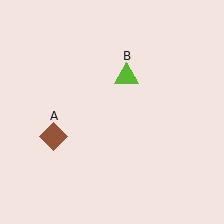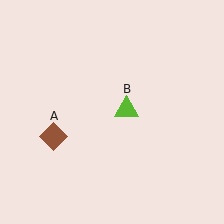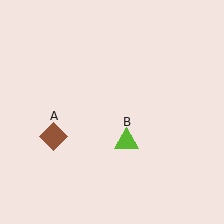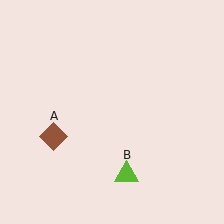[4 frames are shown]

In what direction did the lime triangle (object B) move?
The lime triangle (object B) moved down.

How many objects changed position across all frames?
1 object changed position: lime triangle (object B).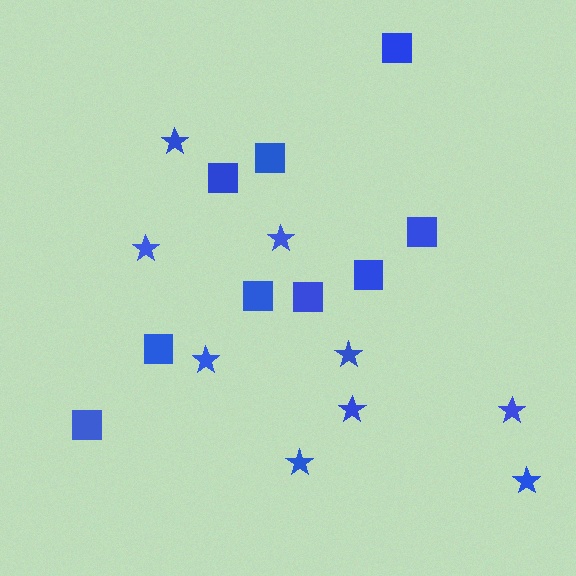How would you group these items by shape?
There are 2 groups: one group of squares (9) and one group of stars (9).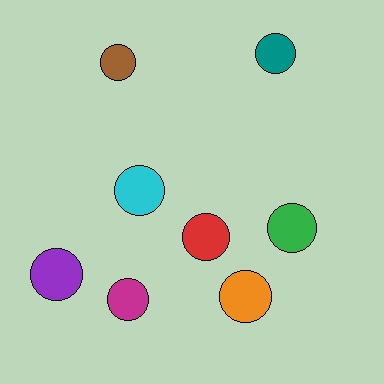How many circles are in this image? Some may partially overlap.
There are 8 circles.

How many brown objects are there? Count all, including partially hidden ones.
There is 1 brown object.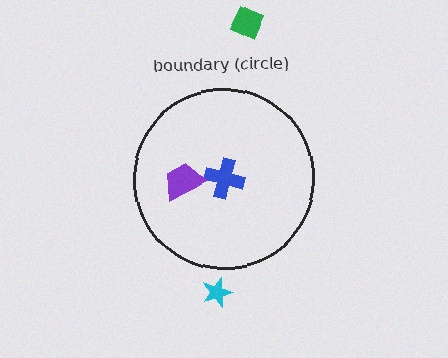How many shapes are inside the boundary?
2 inside, 2 outside.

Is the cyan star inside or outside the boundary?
Outside.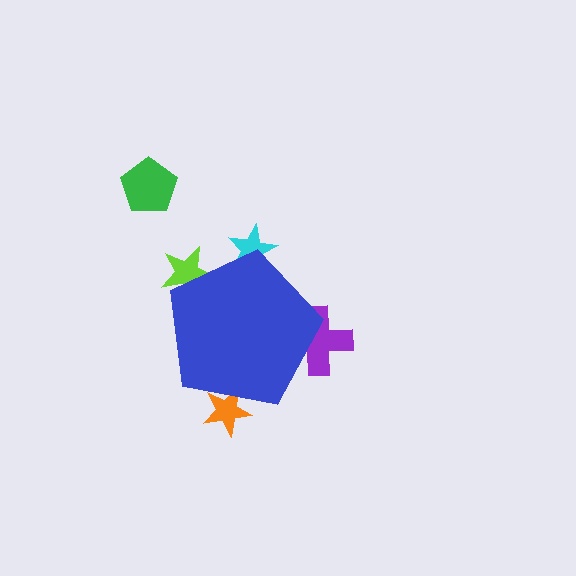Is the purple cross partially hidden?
Yes, the purple cross is partially hidden behind the blue pentagon.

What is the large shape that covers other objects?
A blue pentagon.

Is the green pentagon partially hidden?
No, the green pentagon is fully visible.